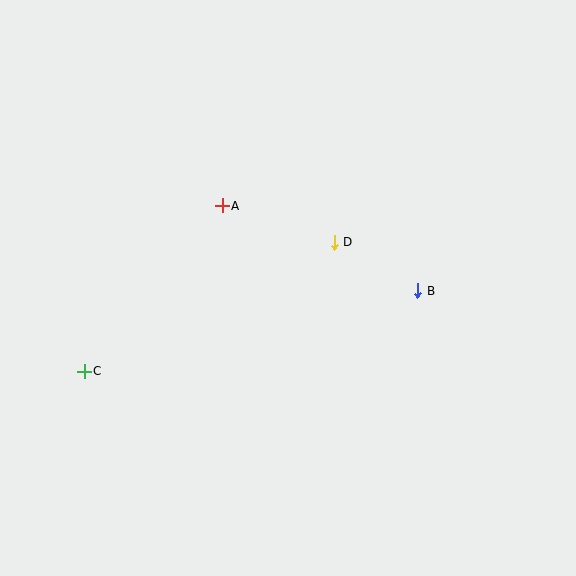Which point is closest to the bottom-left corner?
Point C is closest to the bottom-left corner.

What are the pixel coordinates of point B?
Point B is at (418, 291).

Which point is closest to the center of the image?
Point D at (334, 242) is closest to the center.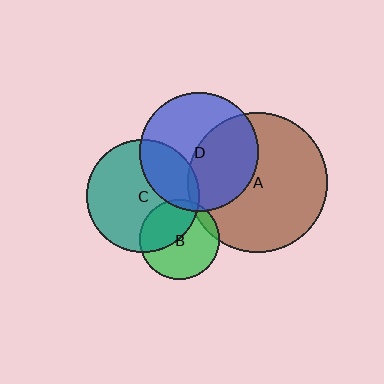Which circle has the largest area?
Circle A (brown).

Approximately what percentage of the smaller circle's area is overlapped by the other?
Approximately 30%.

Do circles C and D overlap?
Yes.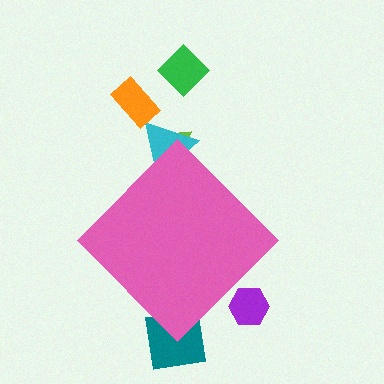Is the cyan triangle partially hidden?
Yes, the cyan triangle is partially hidden behind the pink diamond.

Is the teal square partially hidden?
Yes, the teal square is partially hidden behind the pink diamond.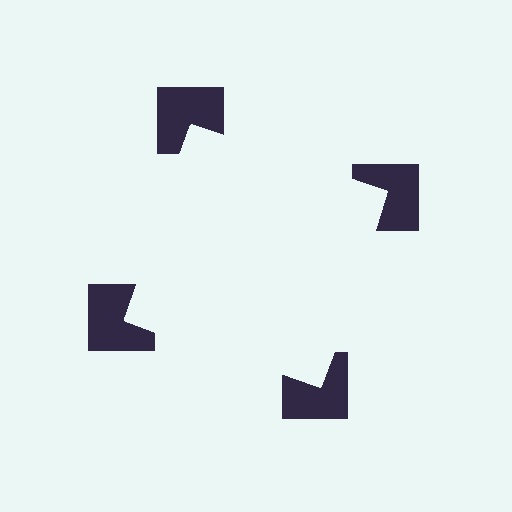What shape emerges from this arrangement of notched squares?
An illusory square — its edges are inferred from the aligned wedge cuts in the notched squares, not physically drawn.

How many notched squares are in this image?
There are 4 — one at each vertex of the illusory square.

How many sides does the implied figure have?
4 sides.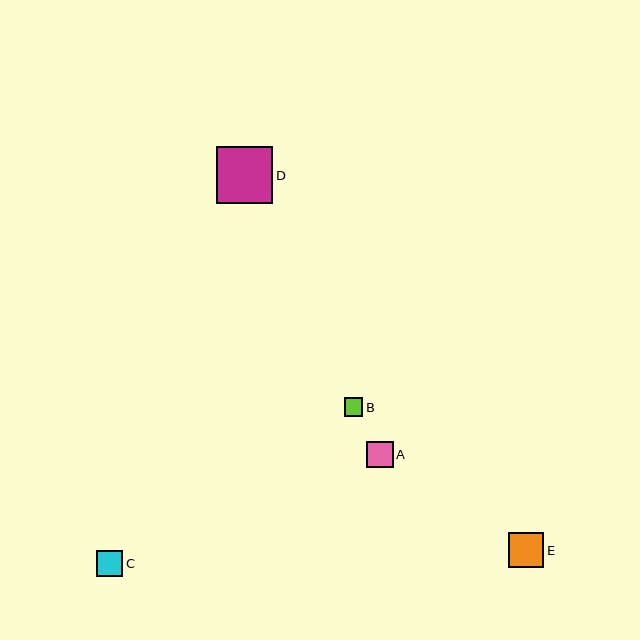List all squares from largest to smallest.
From largest to smallest: D, E, A, C, B.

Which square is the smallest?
Square B is the smallest with a size of approximately 19 pixels.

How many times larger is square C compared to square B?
Square C is approximately 1.4 times the size of square B.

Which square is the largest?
Square D is the largest with a size of approximately 56 pixels.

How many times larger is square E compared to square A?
Square E is approximately 1.3 times the size of square A.